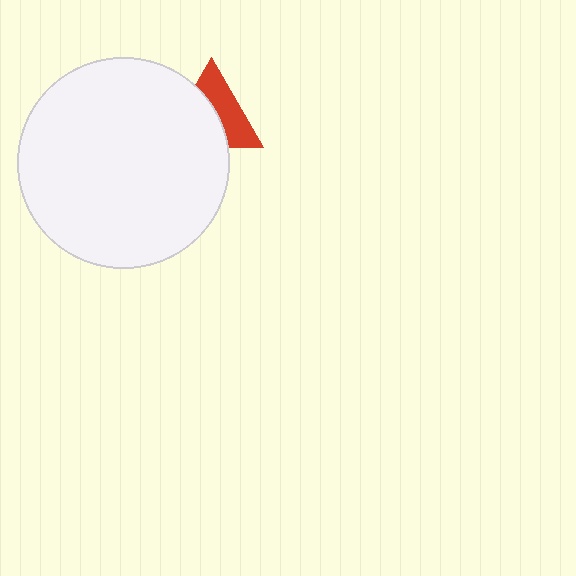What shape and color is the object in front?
The object in front is a white circle.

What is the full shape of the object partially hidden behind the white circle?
The partially hidden object is a red triangle.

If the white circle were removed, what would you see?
You would see the complete red triangle.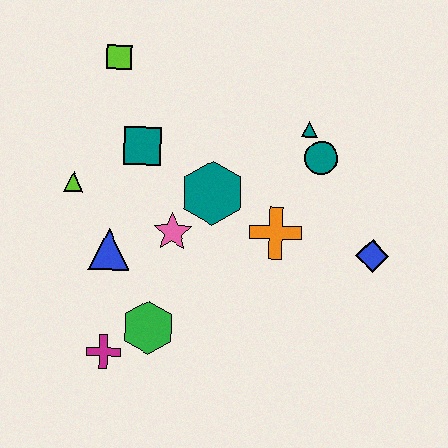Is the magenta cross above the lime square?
No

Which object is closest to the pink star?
The teal hexagon is closest to the pink star.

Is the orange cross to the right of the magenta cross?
Yes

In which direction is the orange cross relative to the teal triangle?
The orange cross is below the teal triangle.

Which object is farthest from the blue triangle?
The blue diamond is farthest from the blue triangle.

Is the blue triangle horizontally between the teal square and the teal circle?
No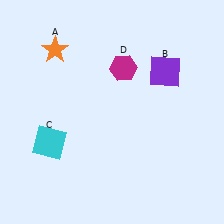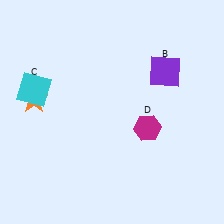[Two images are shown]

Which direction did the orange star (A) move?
The orange star (A) moved down.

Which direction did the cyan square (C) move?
The cyan square (C) moved up.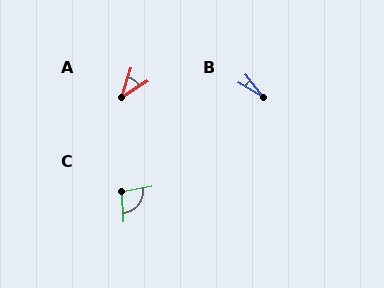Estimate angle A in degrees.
Approximately 41 degrees.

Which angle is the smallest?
B, at approximately 21 degrees.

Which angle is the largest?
C, at approximately 98 degrees.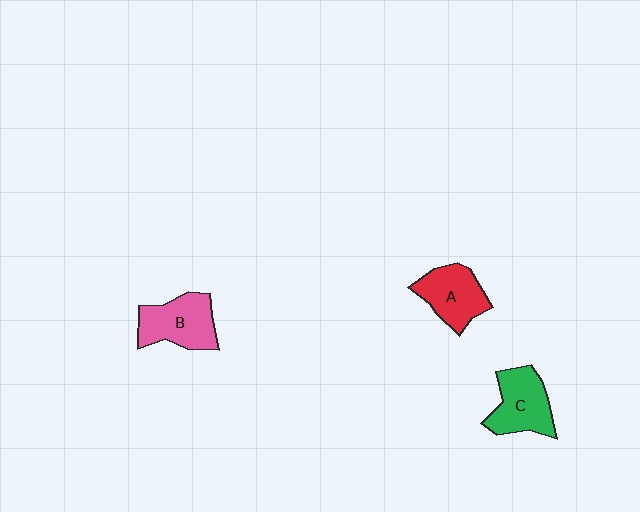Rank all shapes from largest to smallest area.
From largest to smallest: B (pink), C (green), A (red).